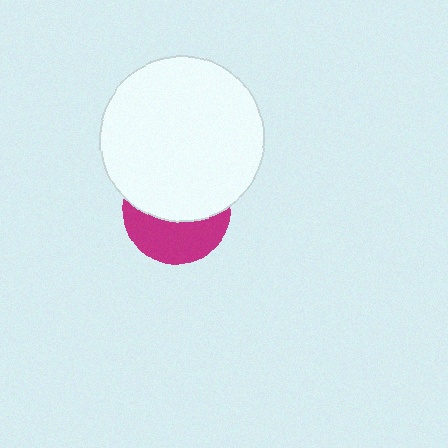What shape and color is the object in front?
The object in front is a white circle.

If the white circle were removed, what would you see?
You would see the complete magenta circle.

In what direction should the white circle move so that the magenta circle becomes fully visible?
The white circle should move up. That is the shortest direction to clear the overlap and leave the magenta circle fully visible.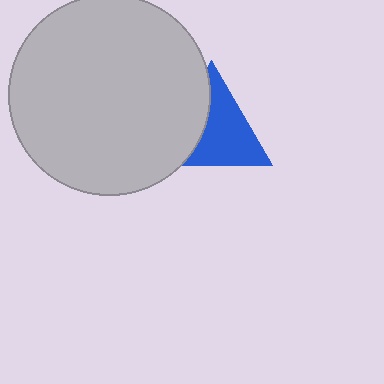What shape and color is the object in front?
The object in front is a light gray circle.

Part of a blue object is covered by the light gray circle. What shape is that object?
It is a triangle.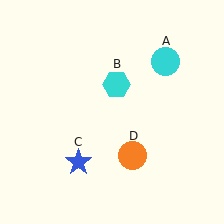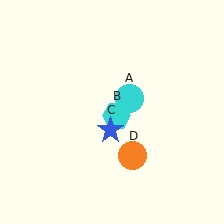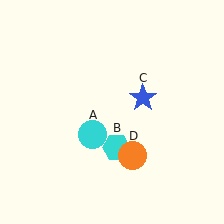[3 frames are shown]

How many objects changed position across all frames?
3 objects changed position: cyan circle (object A), cyan hexagon (object B), blue star (object C).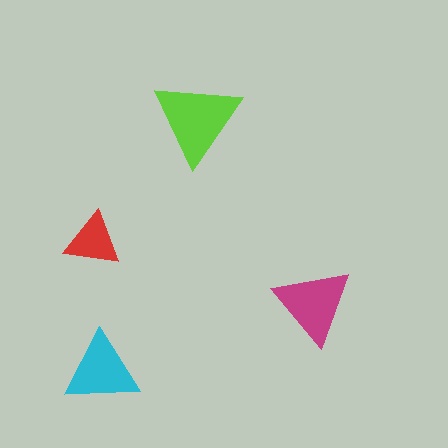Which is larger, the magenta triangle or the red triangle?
The magenta one.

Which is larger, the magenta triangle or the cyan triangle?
The magenta one.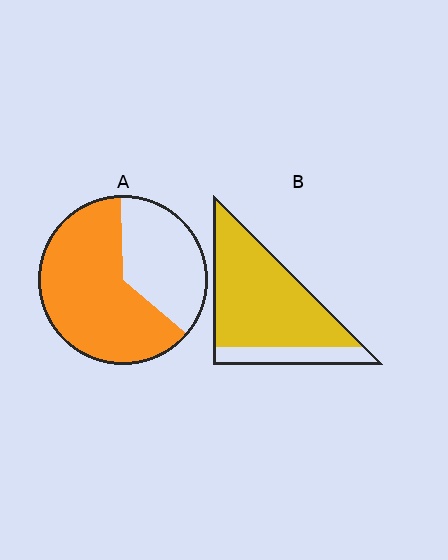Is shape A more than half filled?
Yes.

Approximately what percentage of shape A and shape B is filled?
A is approximately 65% and B is approximately 80%.